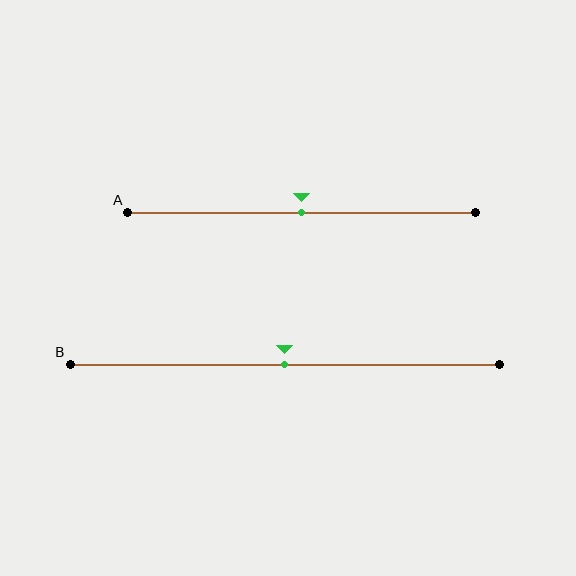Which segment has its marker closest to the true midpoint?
Segment A has its marker closest to the true midpoint.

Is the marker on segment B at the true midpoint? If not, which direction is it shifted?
Yes, the marker on segment B is at the true midpoint.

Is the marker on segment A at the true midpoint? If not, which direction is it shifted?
Yes, the marker on segment A is at the true midpoint.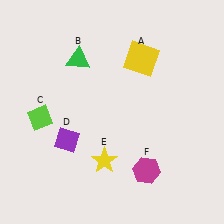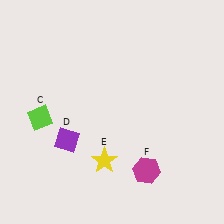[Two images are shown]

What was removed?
The yellow square (A), the green triangle (B) were removed in Image 2.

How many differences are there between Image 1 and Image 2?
There are 2 differences between the two images.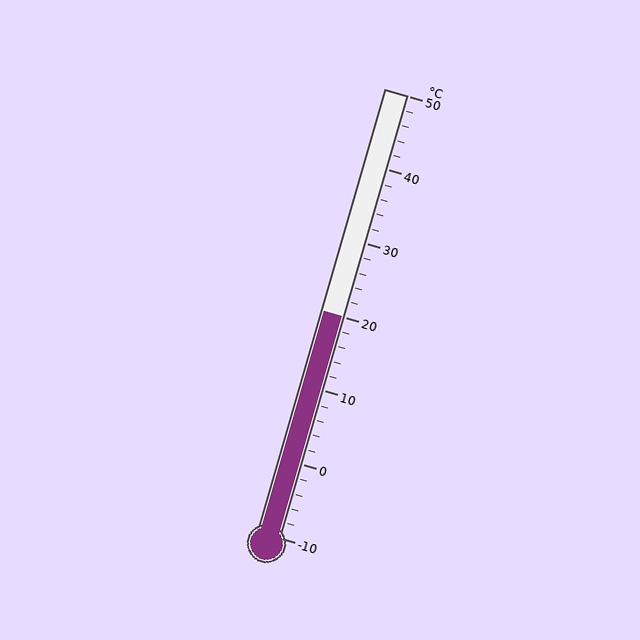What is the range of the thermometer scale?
The thermometer scale ranges from -10°C to 50°C.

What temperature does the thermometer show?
The thermometer shows approximately 20°C.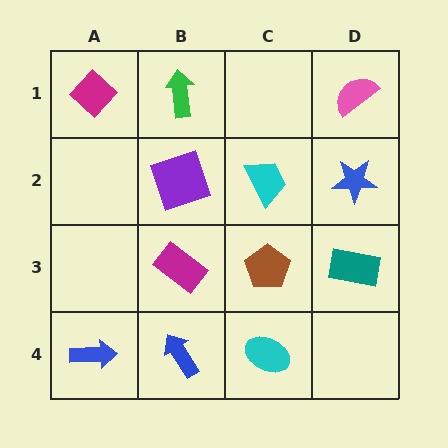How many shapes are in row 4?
3 shapes.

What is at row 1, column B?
A green arrow.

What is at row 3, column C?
A brown pentagon.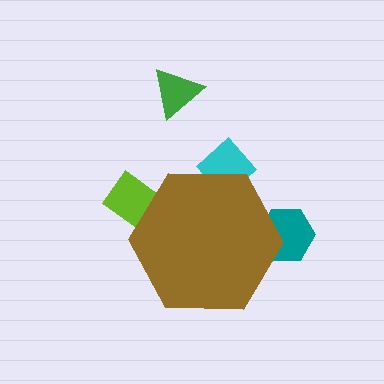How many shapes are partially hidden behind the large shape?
3 shapes are partially hidden.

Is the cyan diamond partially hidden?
Yes, the cyan diamond is partially hidden behind the brown hexagon.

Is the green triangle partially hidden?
No, the green triangle is fully visible.